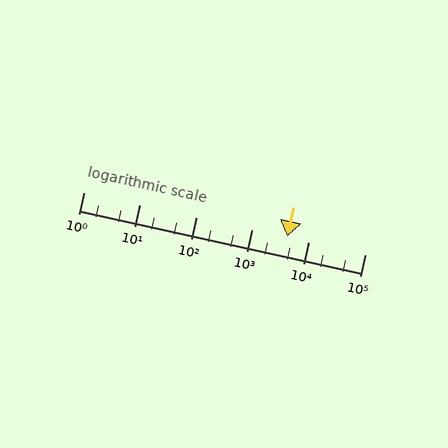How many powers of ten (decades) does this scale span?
The scale spans 5 decades, from 1 to 100000.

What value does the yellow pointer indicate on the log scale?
The pointer indicates approximately 4100.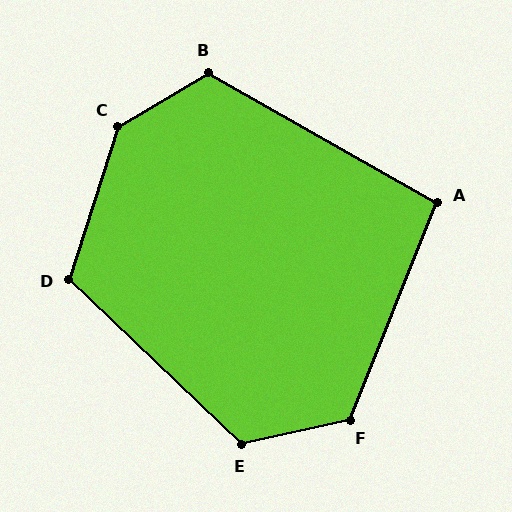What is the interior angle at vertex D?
Approximately 116 degrees (obtuse).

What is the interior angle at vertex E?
Approximately 124 degrees (obtuse).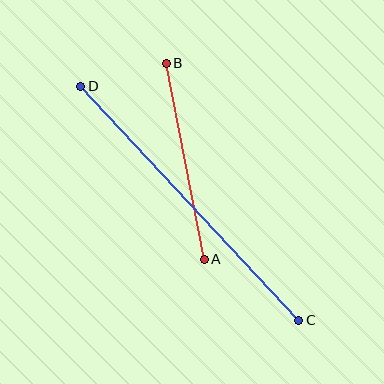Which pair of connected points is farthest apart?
Points C and D are farthest apart.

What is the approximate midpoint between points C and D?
The midpoint is at approximately (190, 203) pixels.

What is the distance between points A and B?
The distance is approximately 200 pixels.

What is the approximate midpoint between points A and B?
The midpoint is at approximately (185, 161) pixels.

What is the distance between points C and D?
The distance is approximately 320 pixels.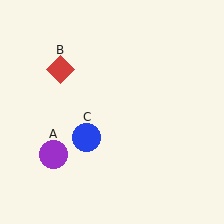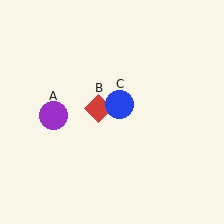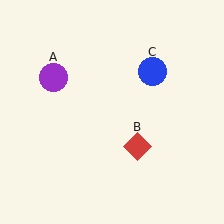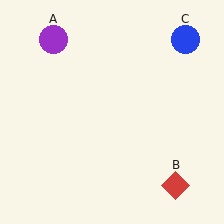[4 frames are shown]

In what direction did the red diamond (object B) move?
The red diamond (object B) moved down and to the right.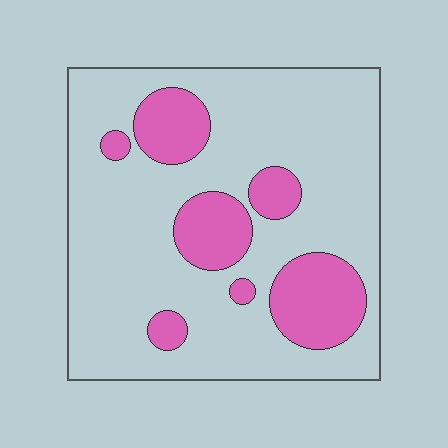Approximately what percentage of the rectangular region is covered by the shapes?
Approximately 25%.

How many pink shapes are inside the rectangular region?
7.